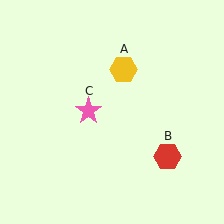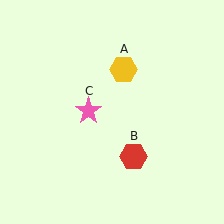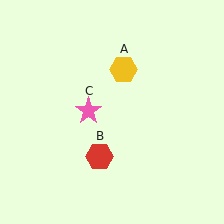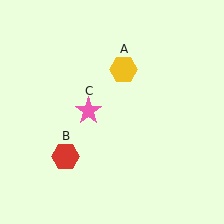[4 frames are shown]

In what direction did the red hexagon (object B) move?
The red hexagon (object B) moved left.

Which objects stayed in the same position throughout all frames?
Yellow hexagon (object A) and pink star (object C) remained stationary.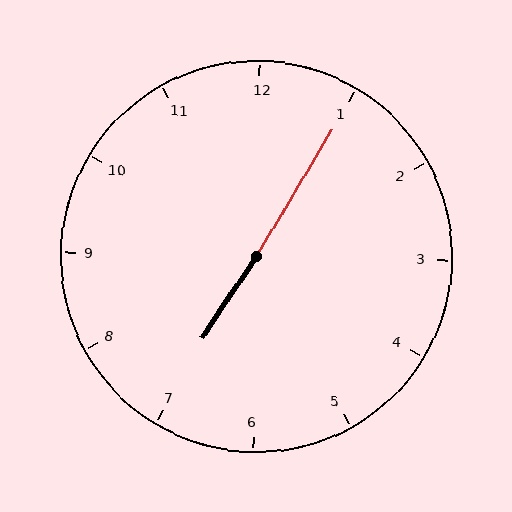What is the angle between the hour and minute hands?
Approximately 178 degrees.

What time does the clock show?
7:05.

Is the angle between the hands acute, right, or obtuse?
It is obtuse.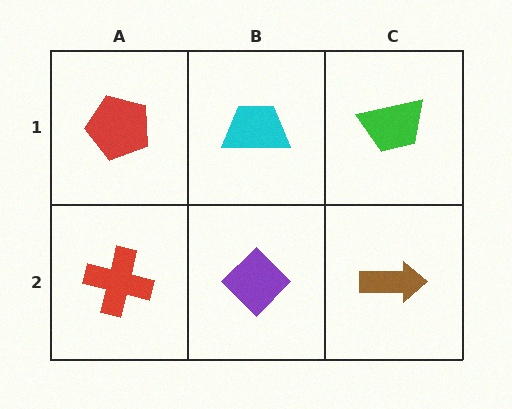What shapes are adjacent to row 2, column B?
A cyan trapezoid (row 1, column B), a red cross (row 2, column A), a brown arrow (row 2, column C).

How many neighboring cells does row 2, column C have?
2.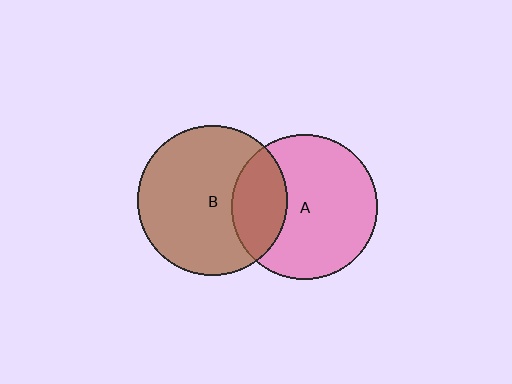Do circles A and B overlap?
Yes.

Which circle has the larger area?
Circle B (brown).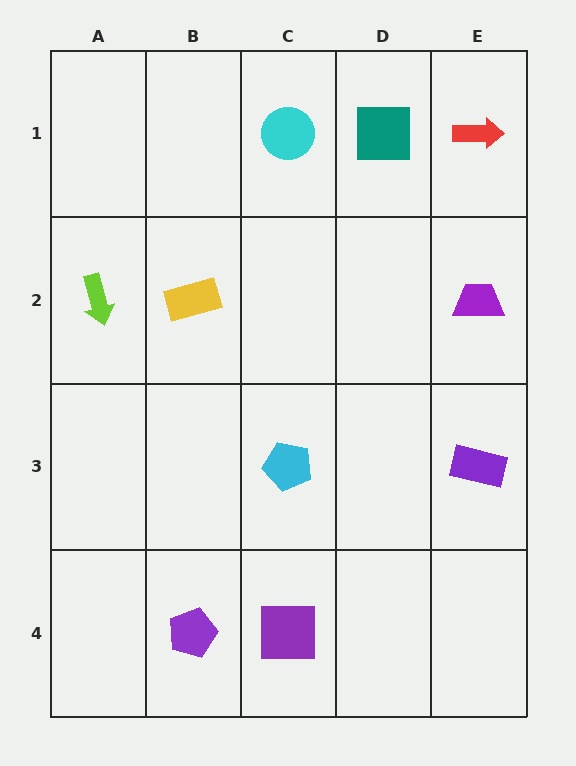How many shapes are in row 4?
2 shapes.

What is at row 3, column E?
A purple rectangle.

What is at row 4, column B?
A purple pentagon.